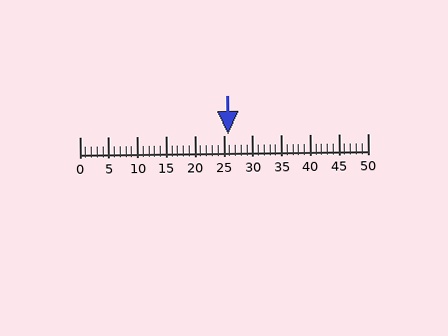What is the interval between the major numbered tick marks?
The major tick marks are spaced 5 units apart.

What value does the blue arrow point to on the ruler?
The blue arrow points to approximately 26.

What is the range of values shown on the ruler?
The ruler shows values from 0 to 50.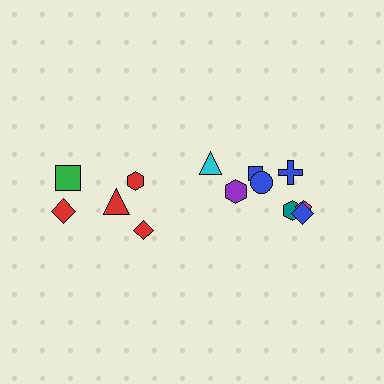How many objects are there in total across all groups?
There are 13 objects.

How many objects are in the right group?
There are 8 objects.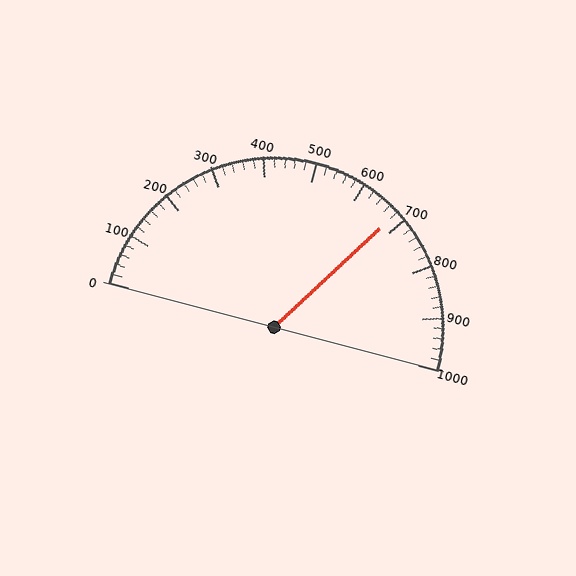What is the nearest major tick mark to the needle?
The nearest major tick mark is 700.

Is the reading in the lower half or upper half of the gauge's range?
The reading is in the upper half of the range (0 to 1000).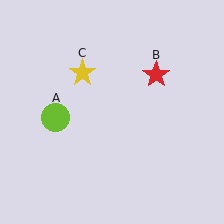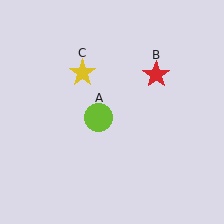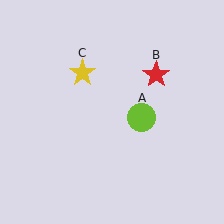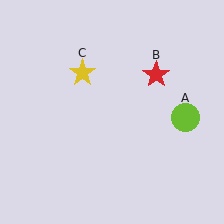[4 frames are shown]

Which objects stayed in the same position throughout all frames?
Red star (object B) and yellow star (object C) remained stationary.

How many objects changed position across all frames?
1 object changed position: lime circle (object A).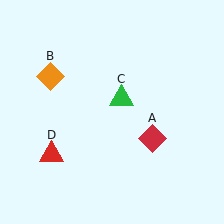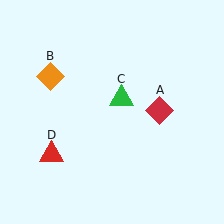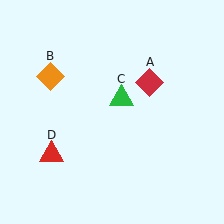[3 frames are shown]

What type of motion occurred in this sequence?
The red diamond (object A) rotated counterclockwise around the center of the scene.